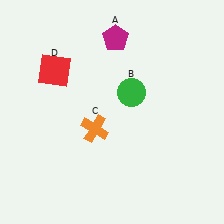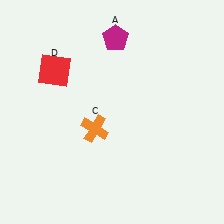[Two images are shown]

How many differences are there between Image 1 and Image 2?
There is 1 difference between the two images.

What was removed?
The green circle (B) was removed in Image 2.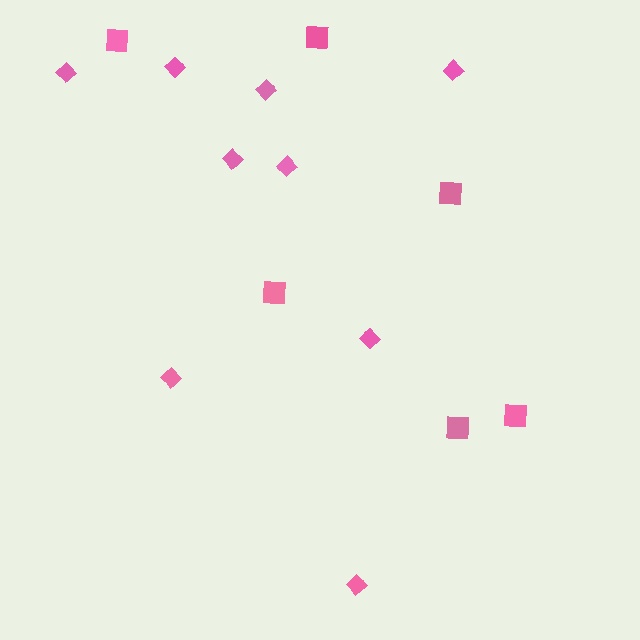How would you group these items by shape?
There are 2 groups: one group of squares (6) and one group of diamonds (9).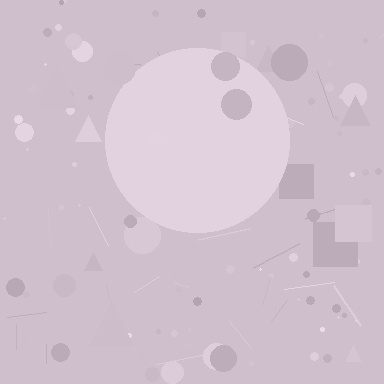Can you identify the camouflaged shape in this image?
The camouflaged shape is a circle.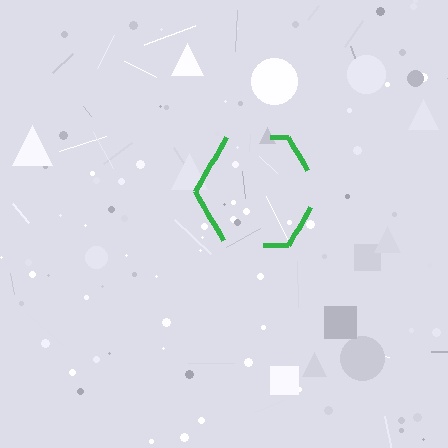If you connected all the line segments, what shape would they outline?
They would outline a hexagon.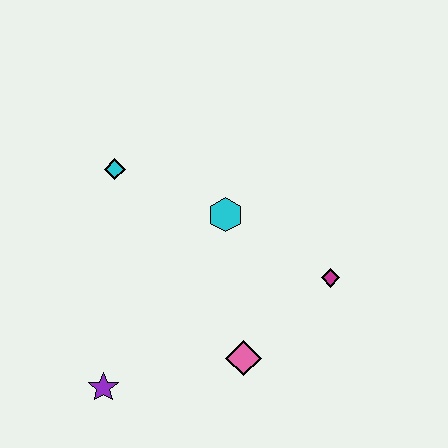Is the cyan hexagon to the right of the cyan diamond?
Yes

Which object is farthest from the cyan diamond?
The magenta diamond is farthest from the cyan diamond.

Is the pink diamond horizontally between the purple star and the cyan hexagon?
No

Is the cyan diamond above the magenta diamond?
Yes